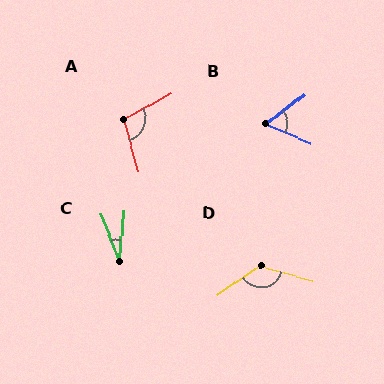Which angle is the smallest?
C, at approximately 26 degrees.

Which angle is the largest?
D, at approximately 130 degrees.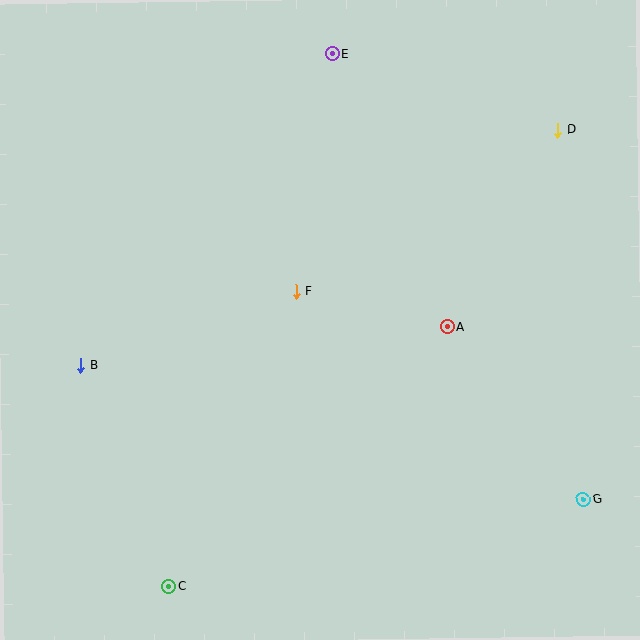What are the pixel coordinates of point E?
Point E is at (332, 54).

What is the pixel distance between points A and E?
The distance between A and E is 297 pixels.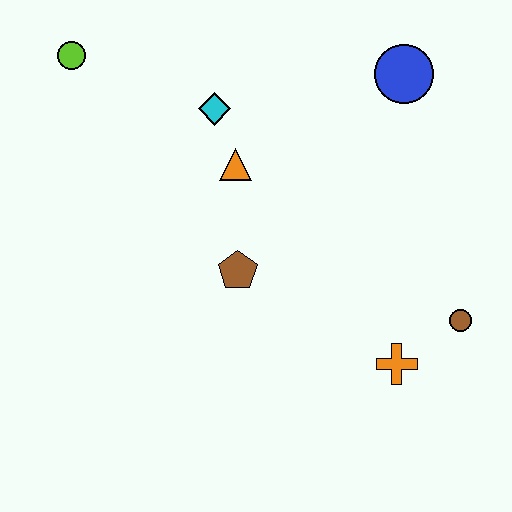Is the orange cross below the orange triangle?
Yes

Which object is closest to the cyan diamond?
The orange triangle is closest to the cyan diamond.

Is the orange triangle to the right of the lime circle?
Yes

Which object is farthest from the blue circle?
The lime circle is farthest from the blue circle.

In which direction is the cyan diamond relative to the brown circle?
The cyan diamond is to the left of the brown circle.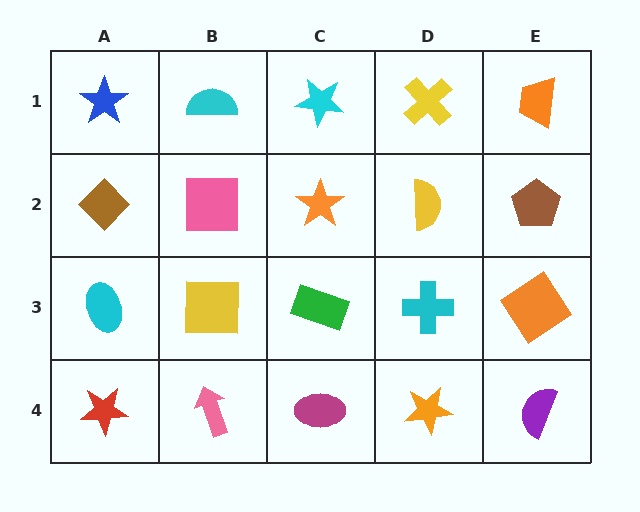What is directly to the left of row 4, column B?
A red star.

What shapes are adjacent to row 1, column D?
A yellow semicircle (row 2, column D), a cyan star (row 1, column C), an orange trapezoid (row 1, column E).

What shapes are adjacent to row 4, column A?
A cyan ellipse (row 3, column A), a pink arrow (row 4, column B).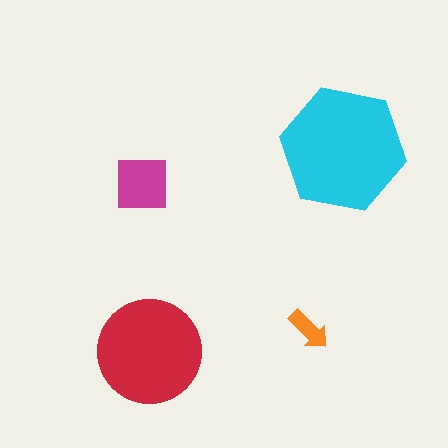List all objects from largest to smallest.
The cyan hexagon, the red circle, the magenta square, the orange arrow.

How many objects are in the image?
There are 4 objects in the image.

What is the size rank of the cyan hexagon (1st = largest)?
1st.